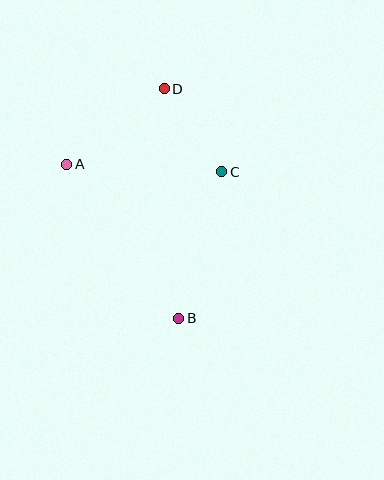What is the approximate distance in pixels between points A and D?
The distance between A and D is approximately 123 pixels.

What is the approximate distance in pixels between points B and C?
The distance between B and C is approximately 153 pixels.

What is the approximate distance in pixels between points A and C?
The distance between A and C is approximately 155 pixels.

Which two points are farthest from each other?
Points B and D are farthest from each other.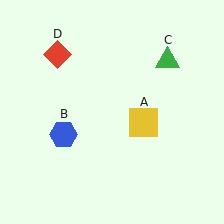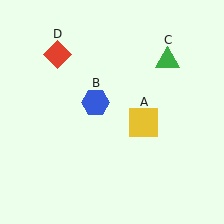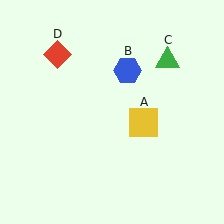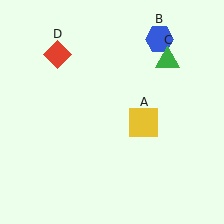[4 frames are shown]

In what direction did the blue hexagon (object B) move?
The blue hexagon (object B) moved up and to the right.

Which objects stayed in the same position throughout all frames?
Yellow square (object A) and green triangle (object C) and red diamond (object D) remained stationary.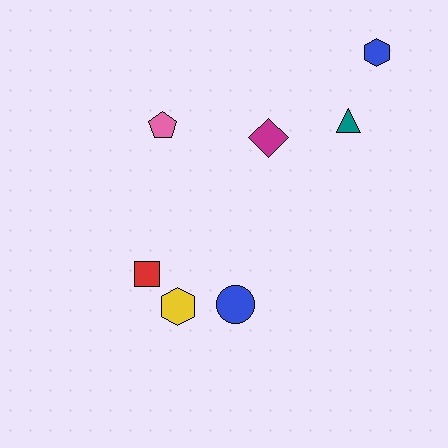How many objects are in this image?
There are 7 objects.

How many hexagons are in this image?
There are 2 hexagons.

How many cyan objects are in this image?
There are no cyan objects.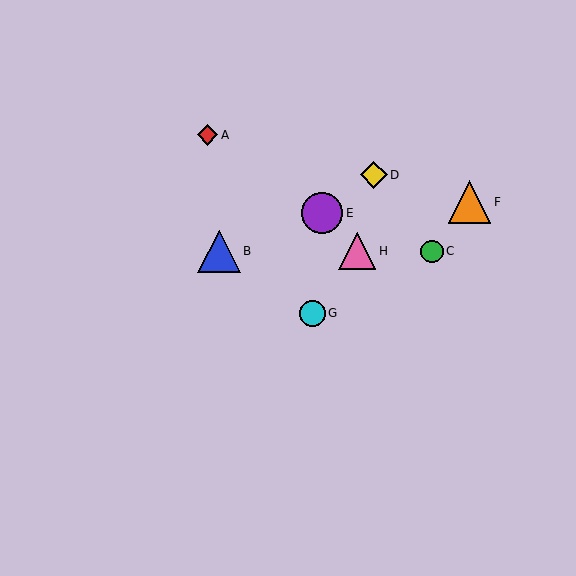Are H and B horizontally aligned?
Yes, both are at y≈251.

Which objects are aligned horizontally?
Objects B, C, H are aligned horizontally.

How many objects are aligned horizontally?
3 objects (B, C, H) are aligned horizontally.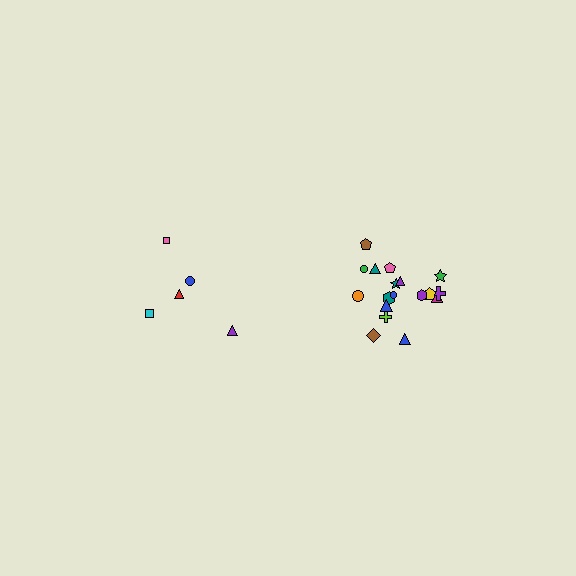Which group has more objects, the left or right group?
The right group.